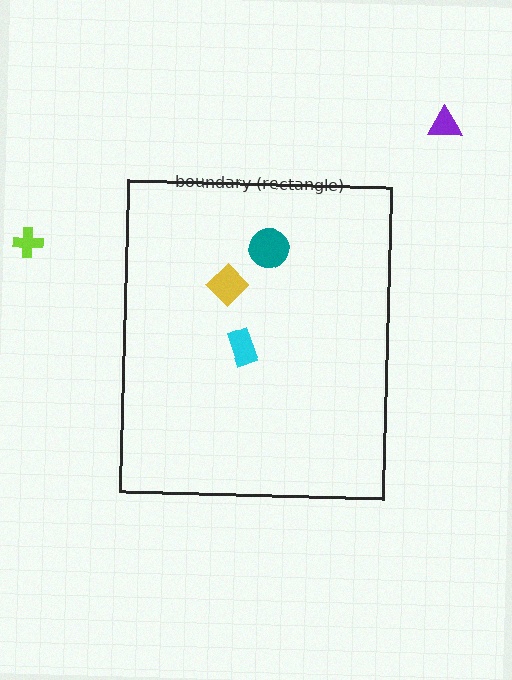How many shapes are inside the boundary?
3 inside, 2 outside.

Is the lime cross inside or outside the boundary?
Outside.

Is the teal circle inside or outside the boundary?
Inside.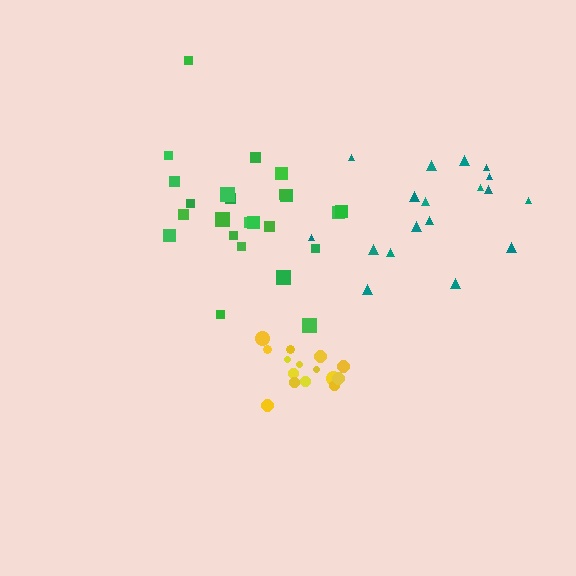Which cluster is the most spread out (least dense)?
Teal.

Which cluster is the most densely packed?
Yellow.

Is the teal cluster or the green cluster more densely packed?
Green.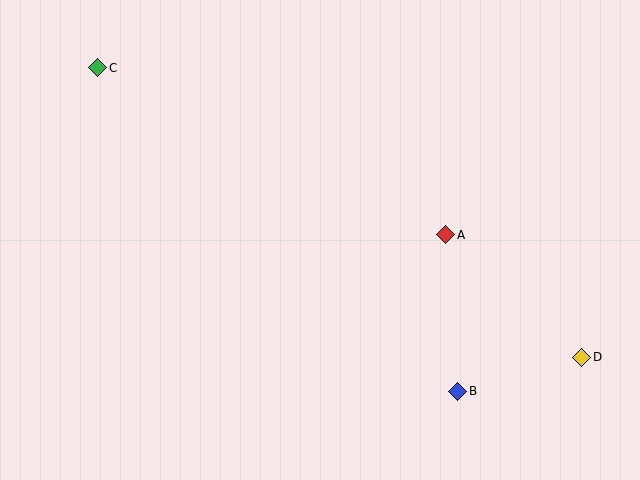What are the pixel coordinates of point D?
Point D is at (582, 357).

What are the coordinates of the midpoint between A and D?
The midpoint between A and D is at (514, 296).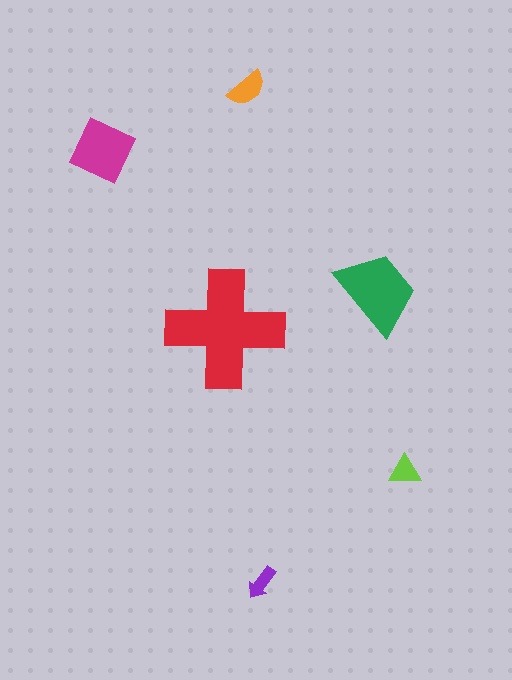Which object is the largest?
The red cross.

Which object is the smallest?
The purple arrow.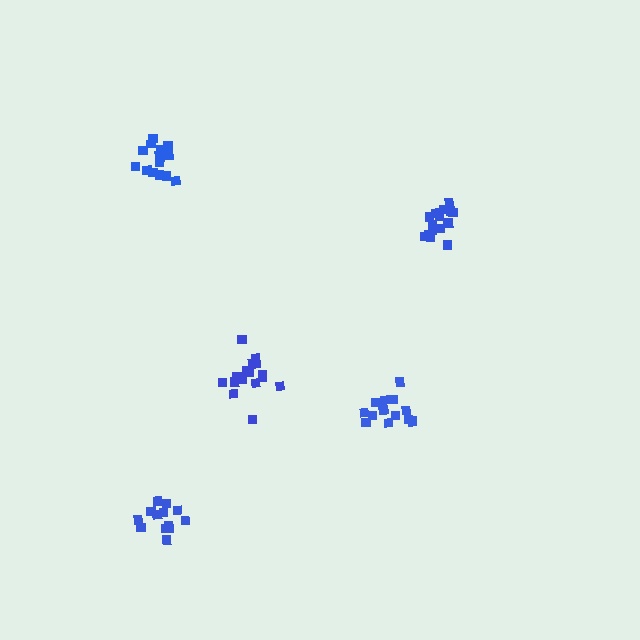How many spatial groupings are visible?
There are 5 spatial groupings.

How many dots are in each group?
Group 1: 13 dots, Group 2: 17 dots, Group 3: 15 dots, Group 4: 16 dots, Group 5: 14 dots (75 total).